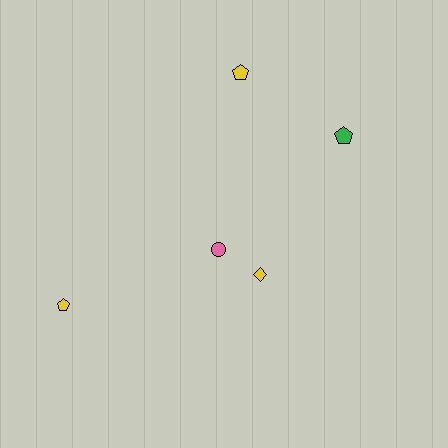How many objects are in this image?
There are 5 objects.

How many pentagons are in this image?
There are 3 pentagons.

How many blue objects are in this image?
There are no blue objects.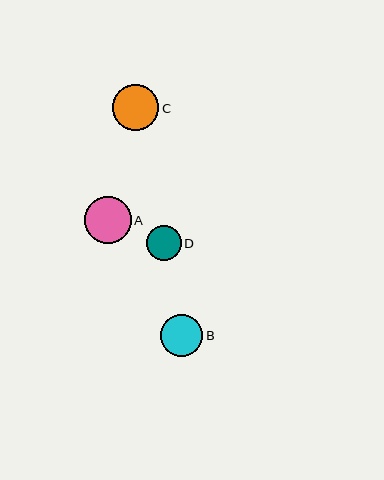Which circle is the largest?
Circle A is the largest with a size of approximately 47 pixels.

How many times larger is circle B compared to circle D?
Circle B is approximately 1.2 times the size of circle D.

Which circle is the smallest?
Circle D is the smallest with a size of approximately 35 pixels.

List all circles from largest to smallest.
From largest to smallest: A, C, B, D.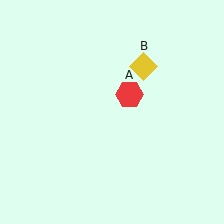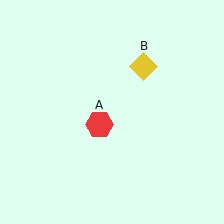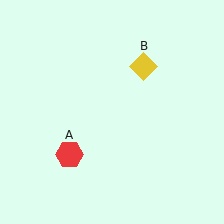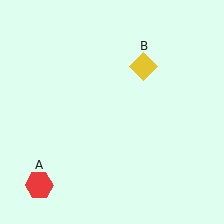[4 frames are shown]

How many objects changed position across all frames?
1 object changed position: red hexagon (object A).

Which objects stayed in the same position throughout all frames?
Yellow diamond (object B) remained stationary.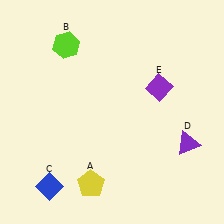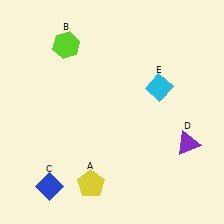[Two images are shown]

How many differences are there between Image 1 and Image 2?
There is 1 difference between the two images.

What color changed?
The diamond (E) changed from purple in Image 1 to cyan in Image 2.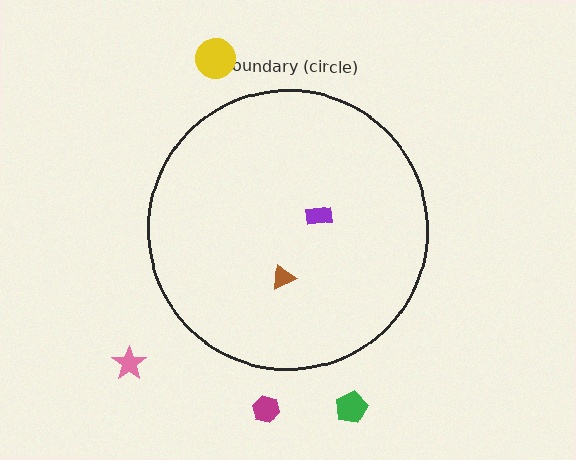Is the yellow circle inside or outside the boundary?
Outside.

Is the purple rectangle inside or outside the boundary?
Inside.